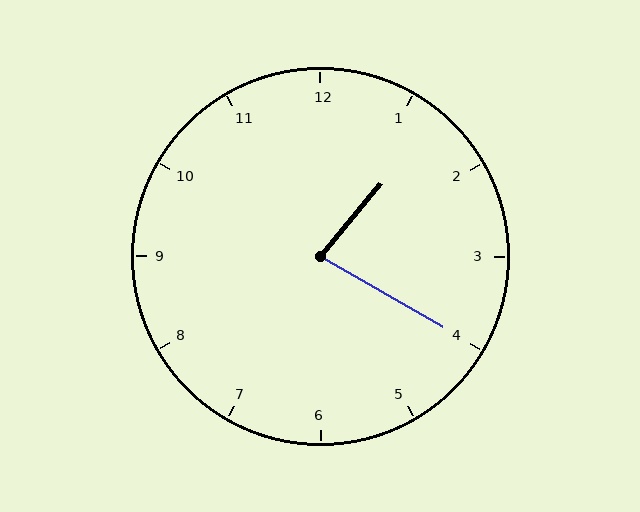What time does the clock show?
1:20.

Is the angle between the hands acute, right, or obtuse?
It is acute.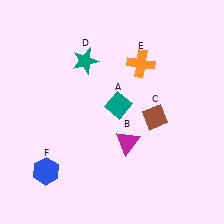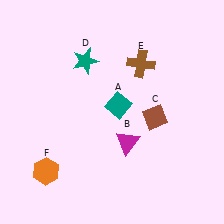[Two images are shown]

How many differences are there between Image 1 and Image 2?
There are 2 differences between the two images.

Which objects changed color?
E changed from orange to brown. F changed from blue to orange.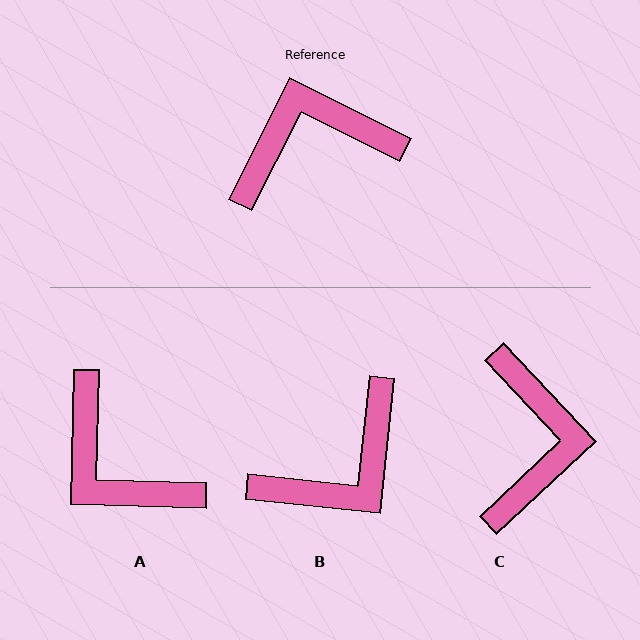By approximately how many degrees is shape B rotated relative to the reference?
Approximately 159 degrees clockwise.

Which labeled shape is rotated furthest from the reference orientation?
B, about 159 degrees away.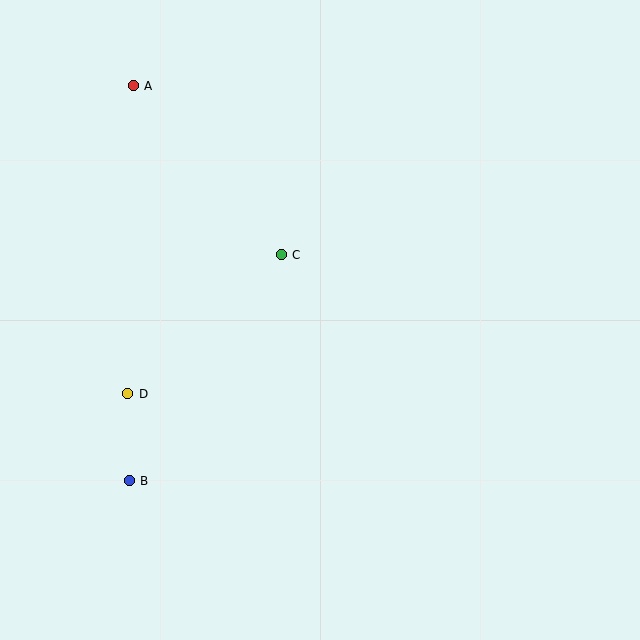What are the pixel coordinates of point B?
Point B is at (129, 481).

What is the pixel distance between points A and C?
The distance between A and C is 224 pixels.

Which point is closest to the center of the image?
Point C at (281, 255) is closest to the center.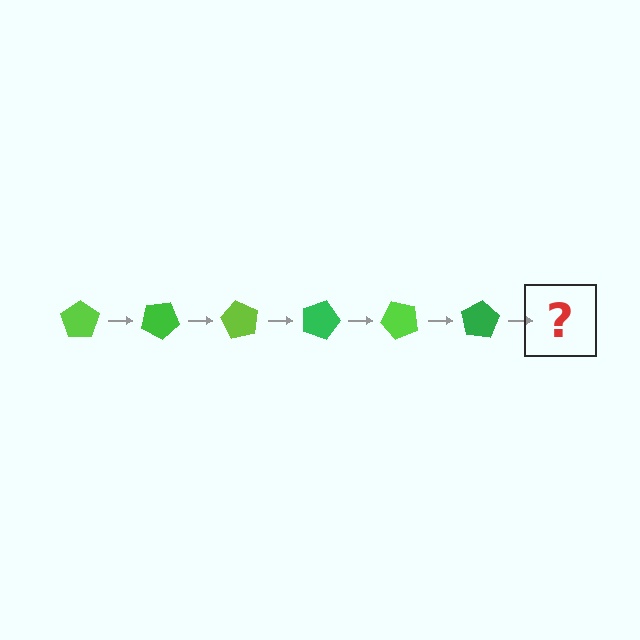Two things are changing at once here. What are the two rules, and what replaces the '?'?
The two rules are that it rotates 30 degrees each step and the color cycles through lime and green. The '?' should be a lime pentagon, rotated 180 degrees from the start.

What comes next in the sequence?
The next element should be a lime pentagon, rotated 180 degrees from the start.